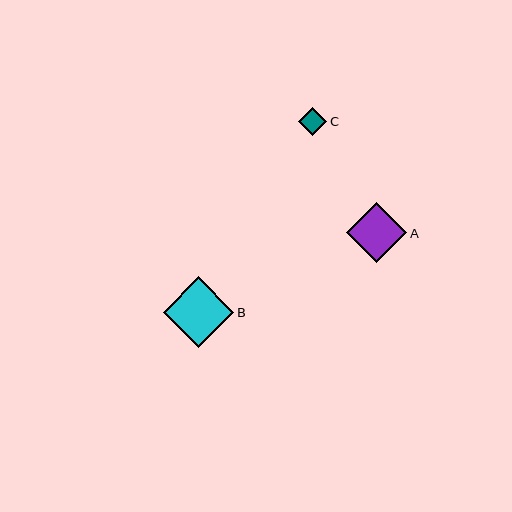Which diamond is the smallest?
Diamond C is the smallest with a size of approximately 28 pixels.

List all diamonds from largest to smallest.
From largest to smallest: B, A, C.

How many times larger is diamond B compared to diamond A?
Diamond B is approximately 1.2 times the size of diamond A.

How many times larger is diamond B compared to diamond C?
Diamond B is approximately 2.5 times the size of diamond C.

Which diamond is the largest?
Diamond B is the largest with a size of approximately 71 pixels.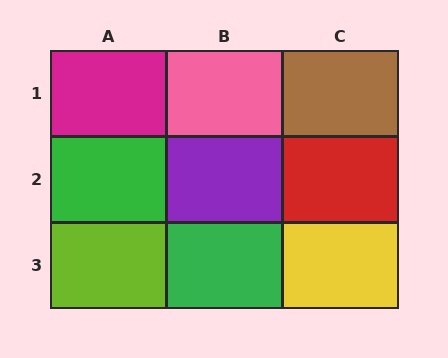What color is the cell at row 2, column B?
Purple.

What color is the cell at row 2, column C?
Red.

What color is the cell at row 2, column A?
Green.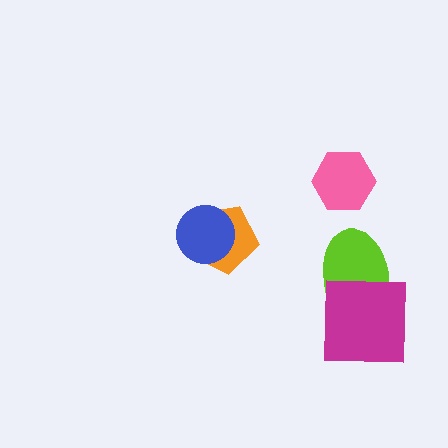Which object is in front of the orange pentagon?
The blue circle is in front of the orange pentagon.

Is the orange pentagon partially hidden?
Yes, it is partially covered by another shape.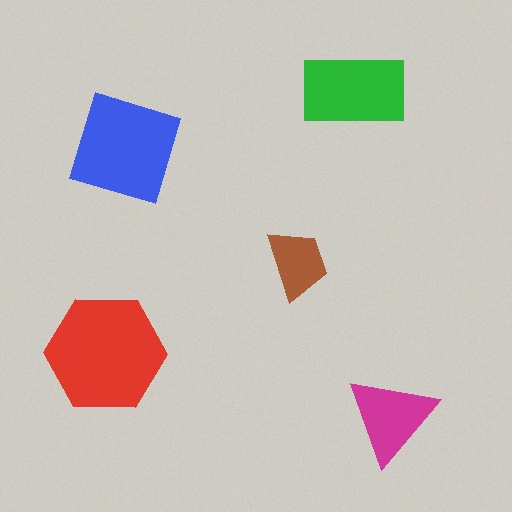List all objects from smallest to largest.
The brown trapezoid, the magenta triangle, the green rectangle, the blue square, the red hexagon.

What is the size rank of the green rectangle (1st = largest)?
3rd.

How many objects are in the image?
There are 5 objects in the image.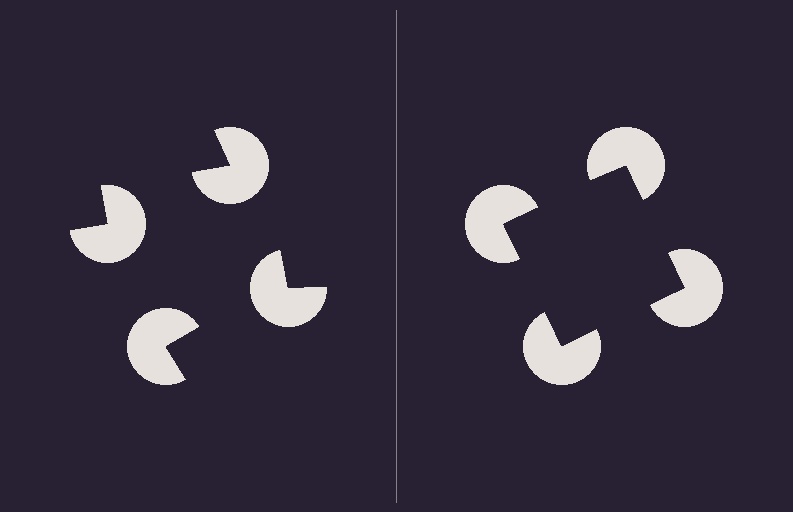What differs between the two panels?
The pac-man discs are positioned identically on both sides; only the wedge orientations differ. On the right they align to a square; on the left they are misaligned.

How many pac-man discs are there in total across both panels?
8 — 4 on each side.